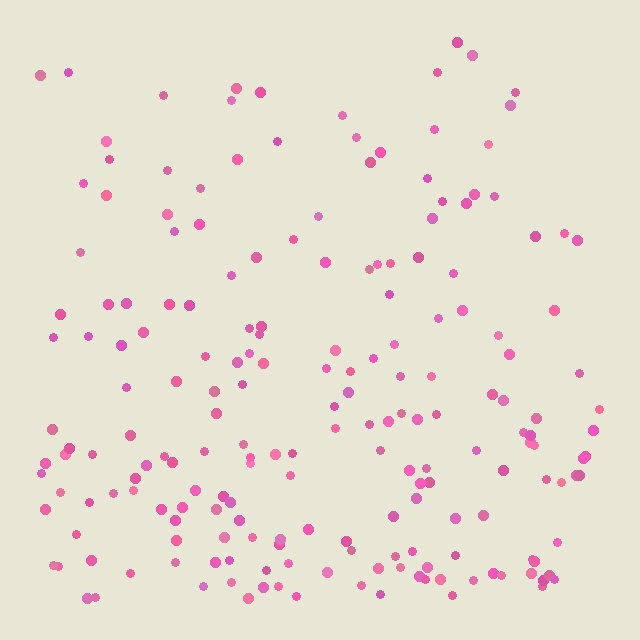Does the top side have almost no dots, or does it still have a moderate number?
Still a moderate number, just noticeably fewer than the bottom.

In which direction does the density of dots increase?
From top to bottom, with the bottom side densest.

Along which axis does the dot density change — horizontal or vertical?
Vertical.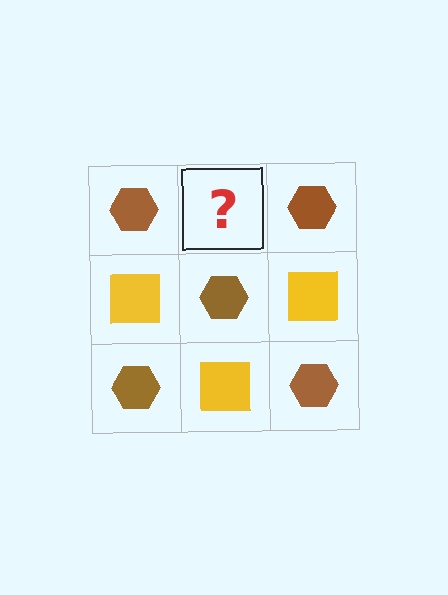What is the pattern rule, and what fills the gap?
The rule is that it alternates brown hexagon and yellow square in a checkerboard pattern. The gap should be filled with a yellow square.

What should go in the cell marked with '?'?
The missing cell should contain a yellow square.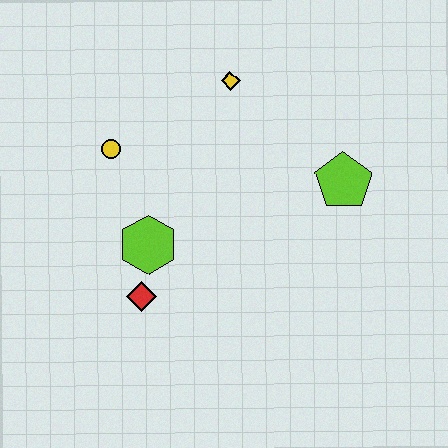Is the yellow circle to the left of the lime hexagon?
Yes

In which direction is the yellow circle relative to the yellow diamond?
The yellow circle is to the left of the yellow diamond.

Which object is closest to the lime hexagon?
The red diamond is closest to the lime hexagon.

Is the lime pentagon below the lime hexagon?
No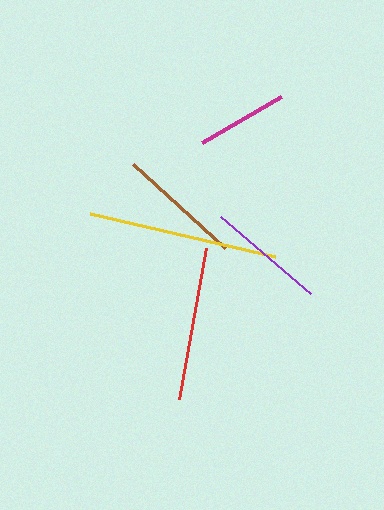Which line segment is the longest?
The yellow line is the longest at approximately 190 pixels.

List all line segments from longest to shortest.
From longest to shortest: yellow, red, brown, purple, magenta.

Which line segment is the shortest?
The magenta line is the shortest at approximately 91 pixels.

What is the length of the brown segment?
The brown segment is approximately 124 pixels long.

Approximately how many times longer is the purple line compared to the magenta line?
The purple line is approximately 1.3 times the length of the magenta line.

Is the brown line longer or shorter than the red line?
The red line is longer than the brown line.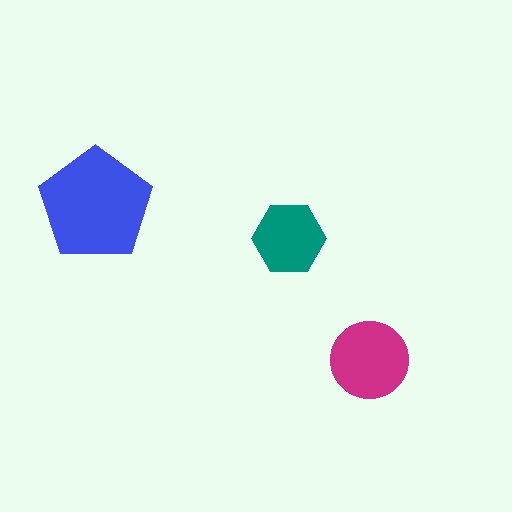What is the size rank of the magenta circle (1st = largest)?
2nd.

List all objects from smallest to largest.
The teal hexagon, the magenta circle, the blue pentagon.